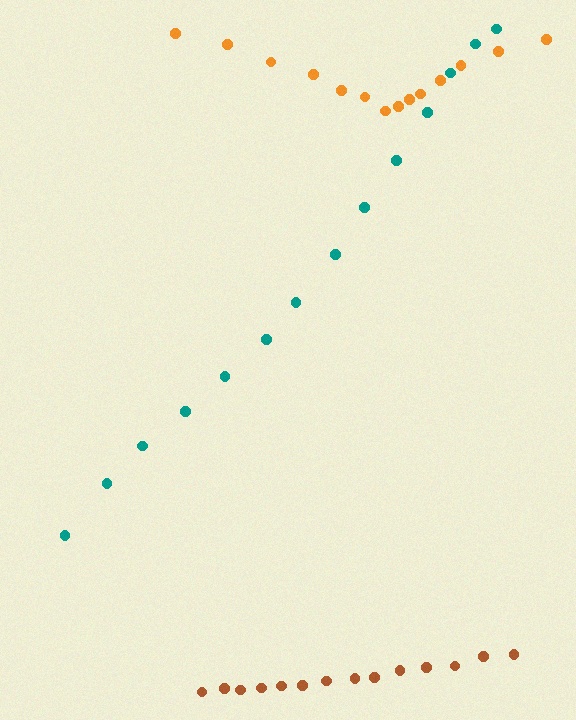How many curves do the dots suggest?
There are 3 distinct paths.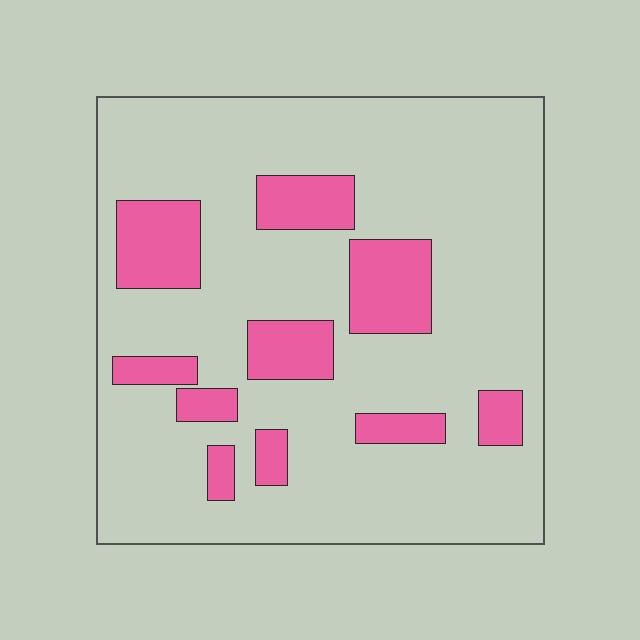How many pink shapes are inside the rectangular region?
10.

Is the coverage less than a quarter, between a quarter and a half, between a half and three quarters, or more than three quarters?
Less than a quarter.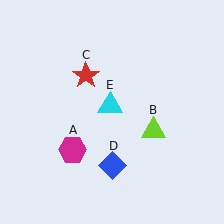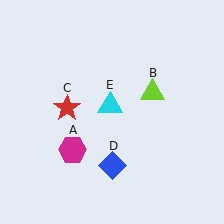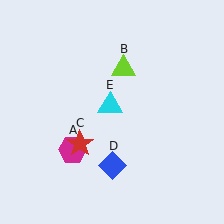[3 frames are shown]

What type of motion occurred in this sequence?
The lime triangle (object B), red star (object C) rotated counterclockwise around the center of the scene.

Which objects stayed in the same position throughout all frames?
Magenta hexagon (object A) and blue diamond (object D) and cyan triangle (object E) remained stationary.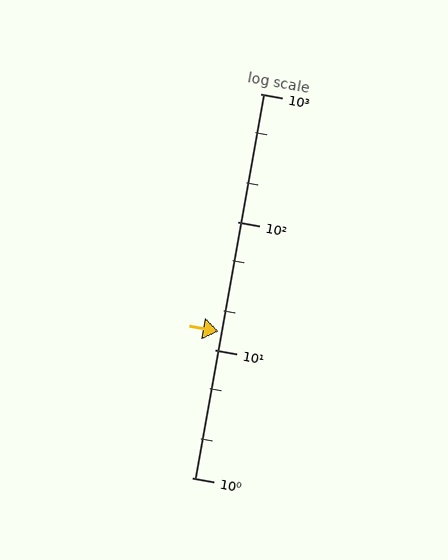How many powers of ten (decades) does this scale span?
The scale spans 3 decades, from 1 to 1000.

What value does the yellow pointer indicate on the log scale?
The pointer indicates approximately 14.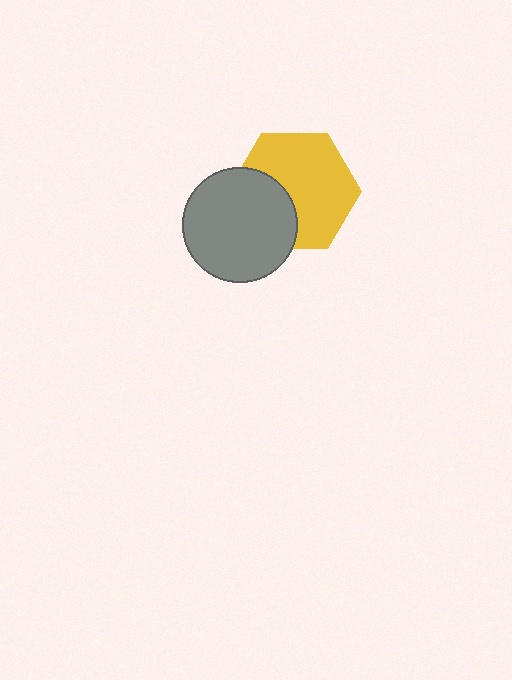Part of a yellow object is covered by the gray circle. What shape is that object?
It is a hexagon.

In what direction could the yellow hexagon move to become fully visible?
The yellow hexagon could move toward the upper-right. That would shift it out from behind the gray circle entirely.